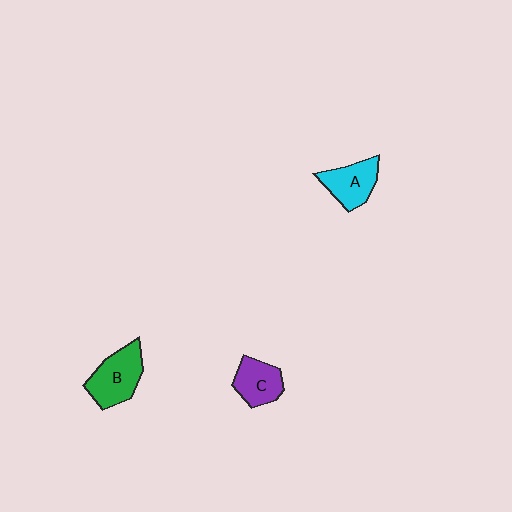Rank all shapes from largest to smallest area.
From largest to smallest: B (green), A (cyan), C (purple).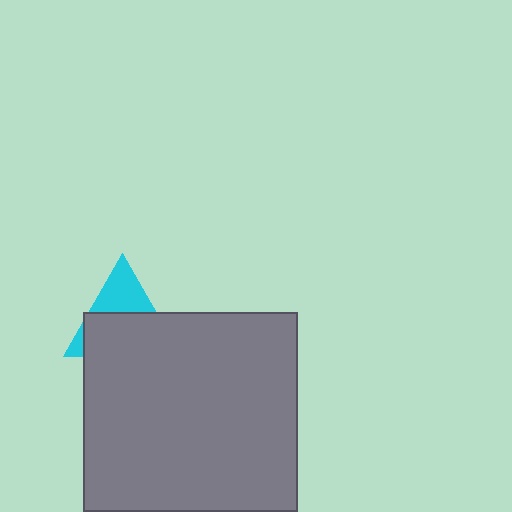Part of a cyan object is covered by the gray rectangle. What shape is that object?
It is a triangle.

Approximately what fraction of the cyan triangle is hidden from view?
Roughly 62% of the cyan triangle is hidden behind the gray rectangle.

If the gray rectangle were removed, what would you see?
You would see the complete cyan triangle.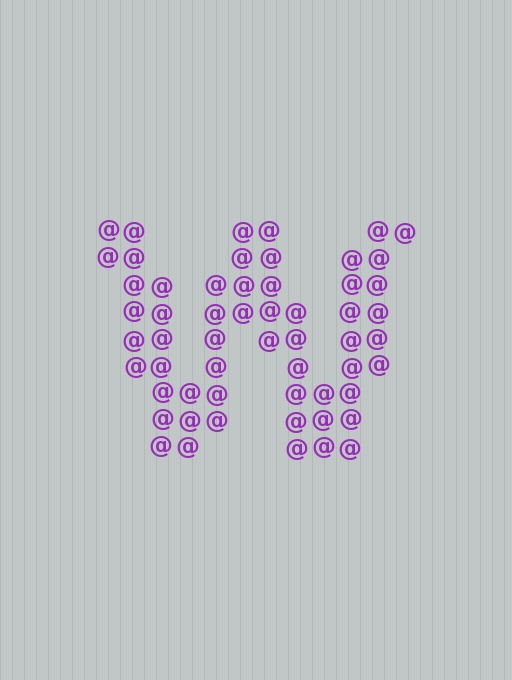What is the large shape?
The large shape is the letter W.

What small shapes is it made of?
It is made of small at signs.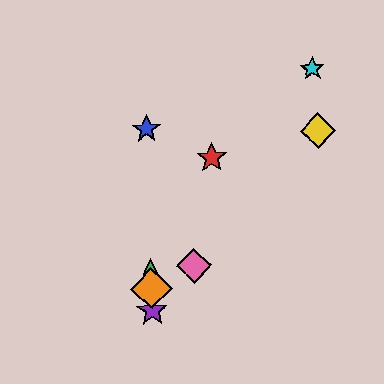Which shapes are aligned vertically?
The blue star, the green triangle, the purple star, the orange diamond are aligned vertically.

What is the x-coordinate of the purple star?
The purple star is at x≈152.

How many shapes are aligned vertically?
4 shapes (the blue star, the green triangle, the purple star, the orange diamond) are aligned vertically.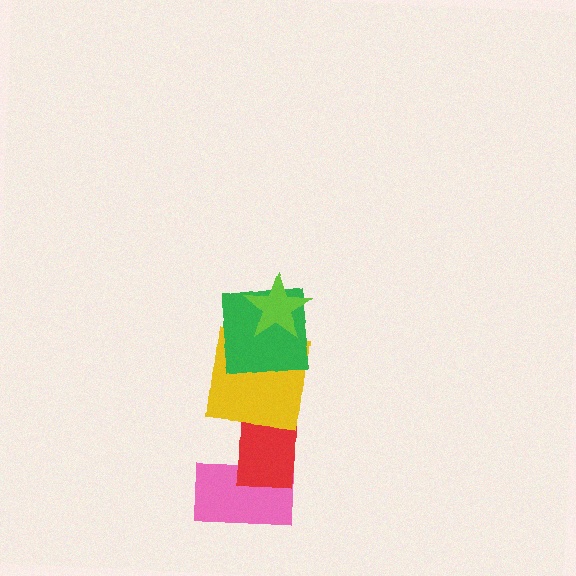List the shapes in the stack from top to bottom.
From top to bottom: the lime star, the green square, the yellow square, the red rectangle, the pink rectangle.